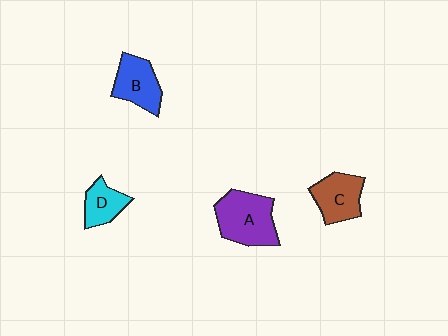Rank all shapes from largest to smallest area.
From largest to smallest: A (purple), C (brown), B (blue), D (cyan).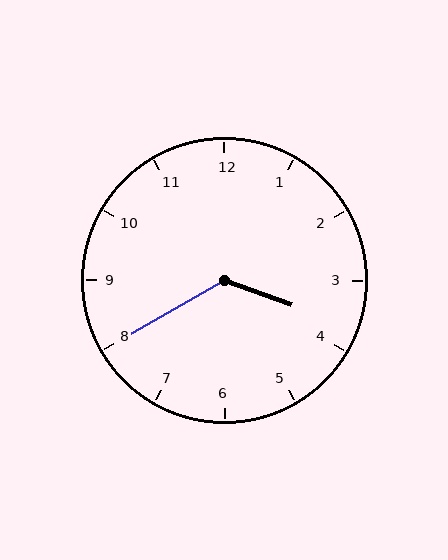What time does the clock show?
3:40.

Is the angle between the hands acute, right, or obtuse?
It is obtuse.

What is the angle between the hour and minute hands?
Approximately 130 degrees.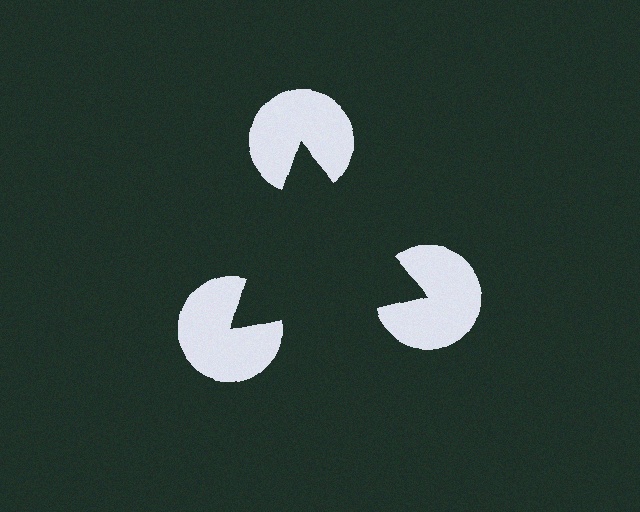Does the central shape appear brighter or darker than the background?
It typically appears slightly darker than the background, even though no actual brightness change is drawn.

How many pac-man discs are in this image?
There are 3 — one at each vertex of the illusory triangle.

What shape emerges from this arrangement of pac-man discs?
An illusory triangle — its edges are inferred from the aligned wedge cuts in the pac-man discs, not physically drawn.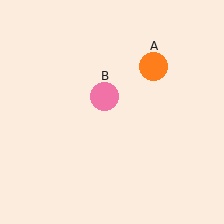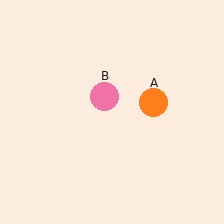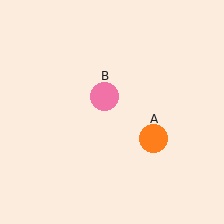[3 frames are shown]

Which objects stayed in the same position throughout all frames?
Pink circle (object B) remained stationary.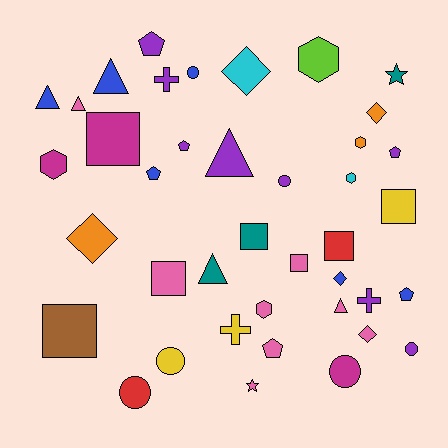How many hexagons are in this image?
There are 5 hexagons.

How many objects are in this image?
There are 40 objects.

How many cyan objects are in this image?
There are 2 cyan objects.